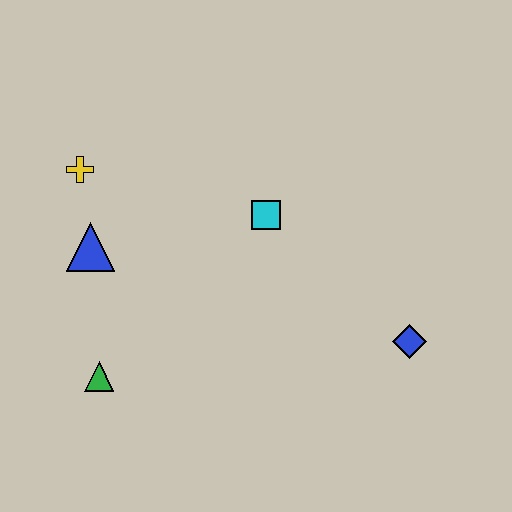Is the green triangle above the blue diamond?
No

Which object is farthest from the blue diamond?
The yellow cross is farthest from the blue diamond.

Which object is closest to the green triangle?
The blue triangle is closest to the green triangle.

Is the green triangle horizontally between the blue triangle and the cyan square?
Yes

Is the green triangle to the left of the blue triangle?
No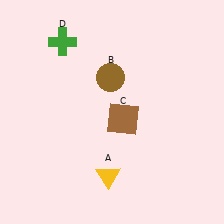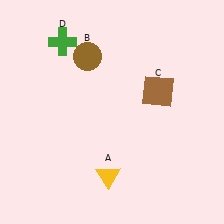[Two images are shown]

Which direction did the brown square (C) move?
The brown square (C) moved right.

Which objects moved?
The objects that moved are: the brown circle (B), the brown square (C).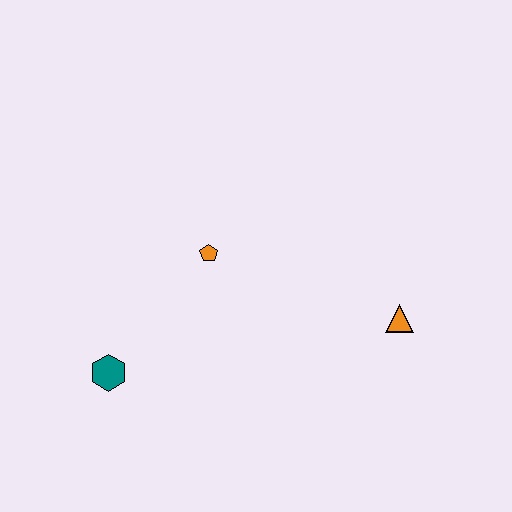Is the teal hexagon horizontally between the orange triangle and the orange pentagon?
No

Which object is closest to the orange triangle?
The orange pentagon is closest to the orange triangle.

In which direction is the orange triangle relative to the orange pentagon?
The orange triangle is to the right of the orange pentagon.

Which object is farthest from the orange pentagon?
The orange triangle is farthest from the orange pentagon.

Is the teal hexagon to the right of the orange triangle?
No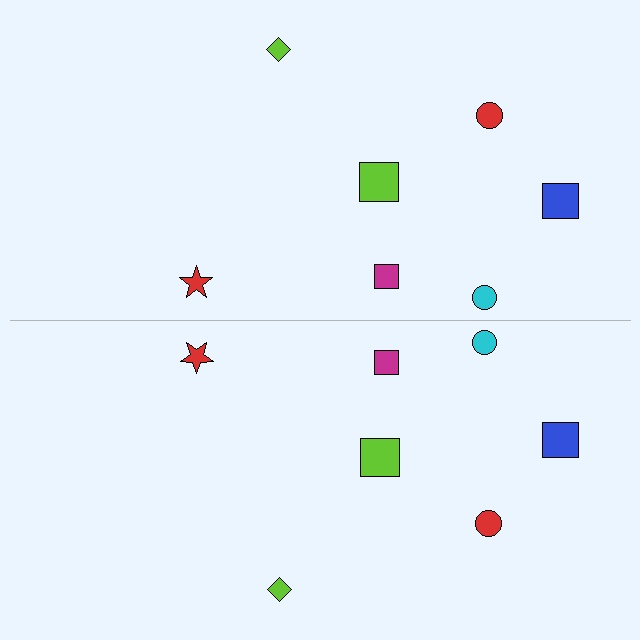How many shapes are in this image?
There are 14 shapes in this image.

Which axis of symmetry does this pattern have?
The pattern has a horizontal axis of symmetry running through the center of the image.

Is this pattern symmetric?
Yes, this pattern has bilateral (reflection) symmetry.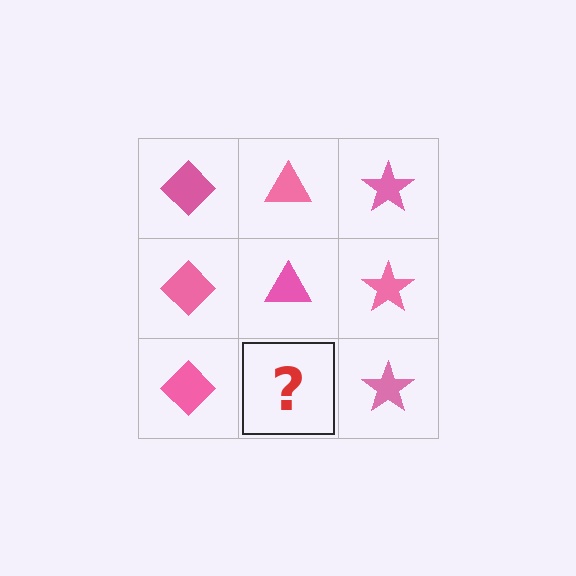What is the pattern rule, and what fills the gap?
The rule is that each column has a consistent shape. The gap should be filled with a pink triangle.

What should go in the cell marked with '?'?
The missing cell should contain a pink triangle.